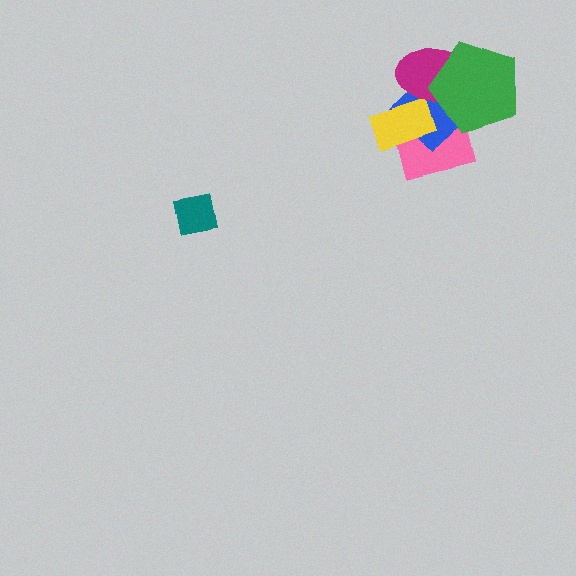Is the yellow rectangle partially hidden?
Yes, it is partially covered by another shape.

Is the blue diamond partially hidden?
Yes, it is partially covered by another shape.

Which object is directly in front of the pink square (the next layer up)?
The blue diamond is directly in front of the pink square.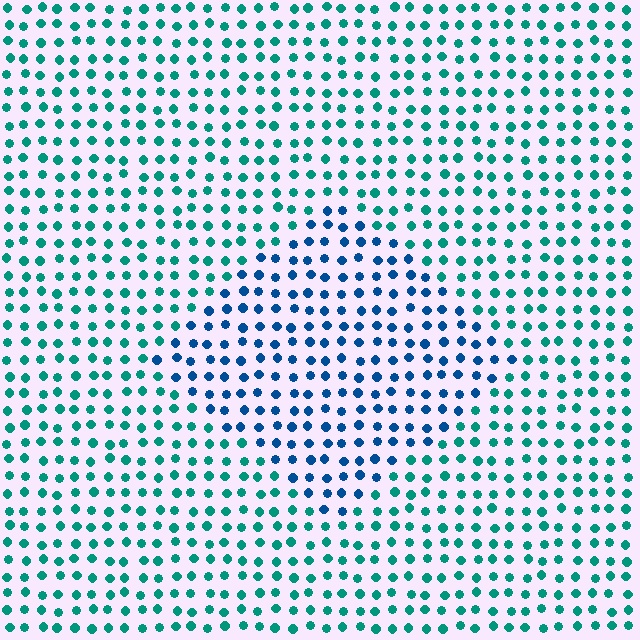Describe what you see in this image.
The image is filled with small teal elements in a uniform arrangement. A diamond-shaped region is visible where the elements are tinted to a slightly different hue, forming a subtle color boundary.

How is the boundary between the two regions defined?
The boundary is defined purely by a slight shift in hue (about 39 degrees). Spacing, size, and orientation are identical on both sides.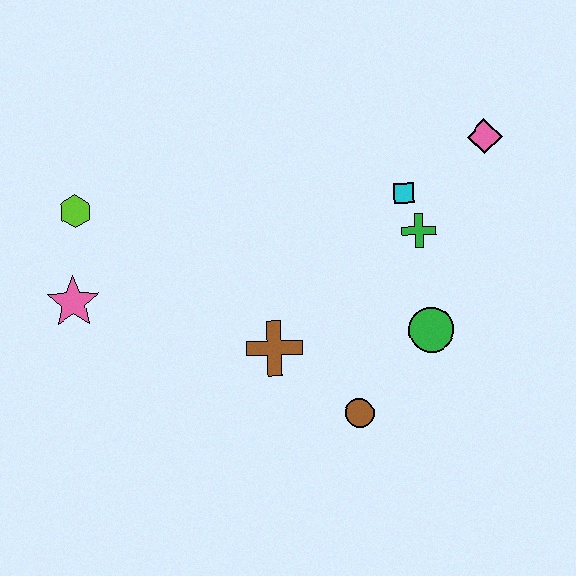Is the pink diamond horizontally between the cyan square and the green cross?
No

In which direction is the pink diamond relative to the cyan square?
The pink diamond is to the right of the cyan square.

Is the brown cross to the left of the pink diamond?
Yes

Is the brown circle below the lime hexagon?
Yes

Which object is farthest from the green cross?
The pink star is farthest from the green cross.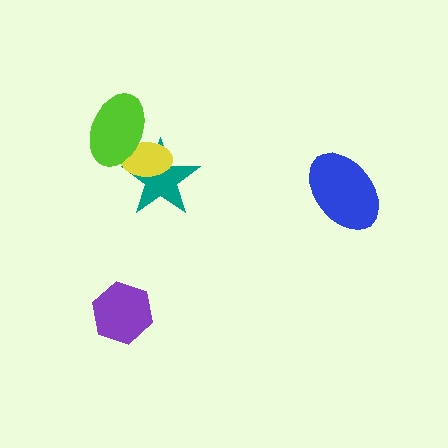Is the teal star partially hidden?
Yes, it is partially covered by another shape.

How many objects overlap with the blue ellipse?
0 objects overlap with the blue ellipse.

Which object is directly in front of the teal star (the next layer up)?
The yellow ellipse is directly in front of the teal star.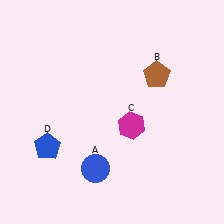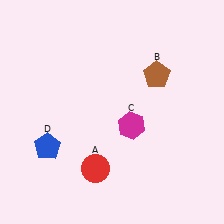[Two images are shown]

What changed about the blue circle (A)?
In Image 1, A is blue. In Image 2, it changed to red.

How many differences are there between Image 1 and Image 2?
There is 1 difference between the two images.